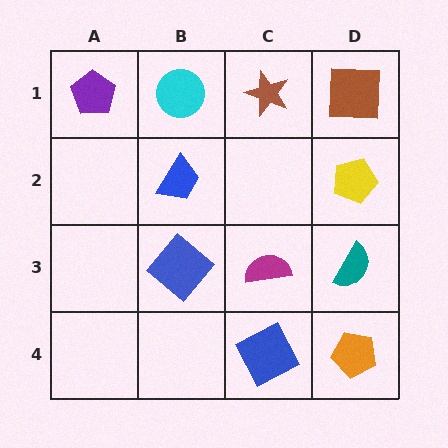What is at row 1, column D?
A brown square.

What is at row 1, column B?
A cyan circle.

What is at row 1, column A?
A purple pentagon.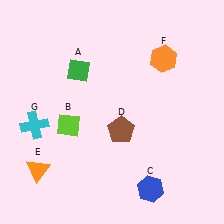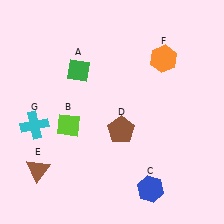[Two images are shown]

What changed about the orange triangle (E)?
In Image 1, E is orange. In Image 2, it changed to brown.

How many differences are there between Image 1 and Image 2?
There is 1 difference between the two images.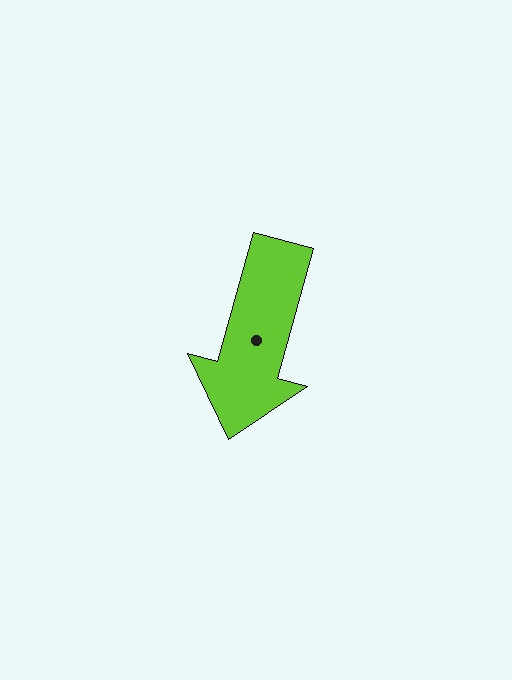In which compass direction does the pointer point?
South.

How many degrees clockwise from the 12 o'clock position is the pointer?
Approximately 195 degrees.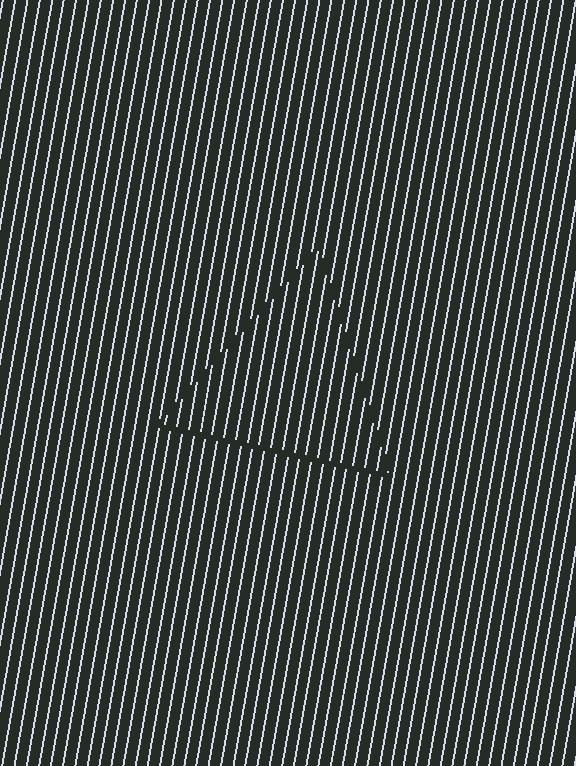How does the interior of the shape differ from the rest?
The interior of the shape contains the same grating, shifted by half a period — the contour is defined by the phase discontinuity where line-ends from the inner and outer gratings abut.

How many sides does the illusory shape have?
3 sides — the line-ends trace a triangle.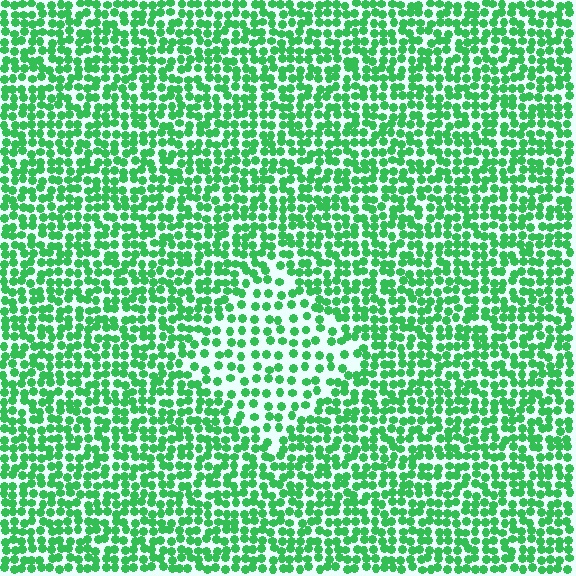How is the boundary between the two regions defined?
The boundary is defined by a change in element density (approximately 1.8x ratio). All elements are the same color, size, and shape.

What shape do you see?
I see a diamond.